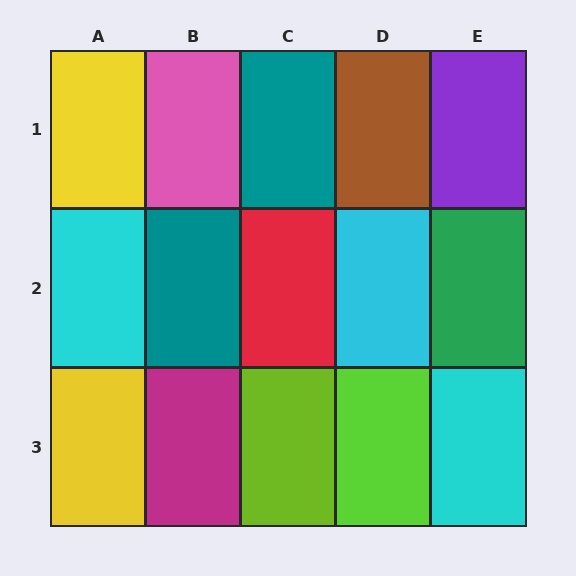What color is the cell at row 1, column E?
Purple.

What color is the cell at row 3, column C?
Lime.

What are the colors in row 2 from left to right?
Cyan, teal, red, cyan, green.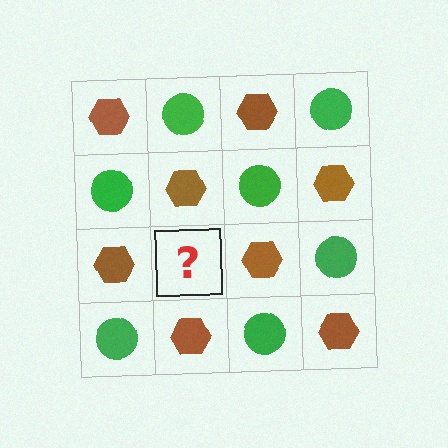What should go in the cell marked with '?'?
The missing cell should contain a green circle.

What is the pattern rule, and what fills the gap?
The rule is that it alternates brown hexagon and green circle in a checkerboard pattern. The gap should be filled with a green circle.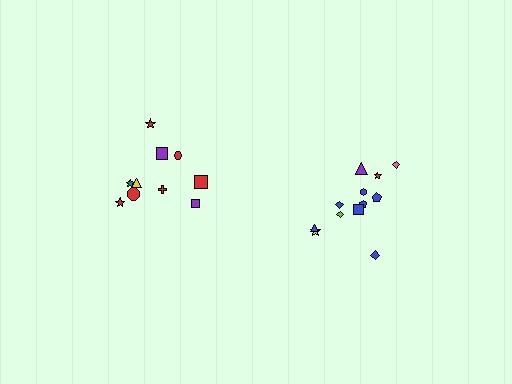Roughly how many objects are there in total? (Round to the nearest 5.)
Roughly 20 objects in total.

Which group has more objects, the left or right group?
The right group.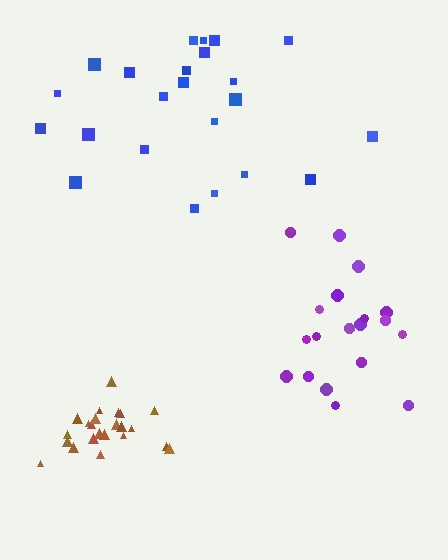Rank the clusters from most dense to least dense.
brown, purple, blue.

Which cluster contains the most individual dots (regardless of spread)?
Blue (23).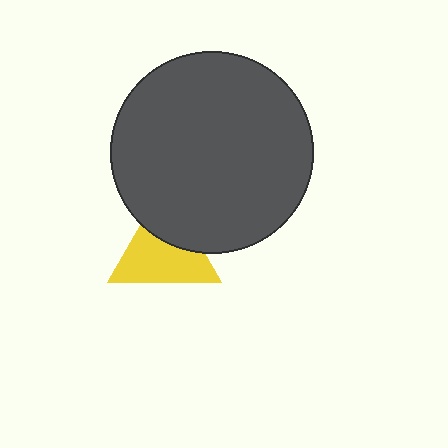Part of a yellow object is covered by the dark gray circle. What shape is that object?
It is a triangle.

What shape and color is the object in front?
The object in front is a dark gray circle.